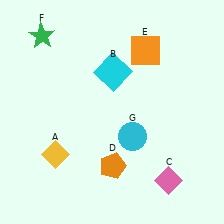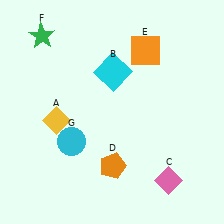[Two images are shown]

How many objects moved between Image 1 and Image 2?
2 objects moved between the two images.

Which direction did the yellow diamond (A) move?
The yellow diamond (A) moved up.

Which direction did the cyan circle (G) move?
The cyan circle (G) moved left.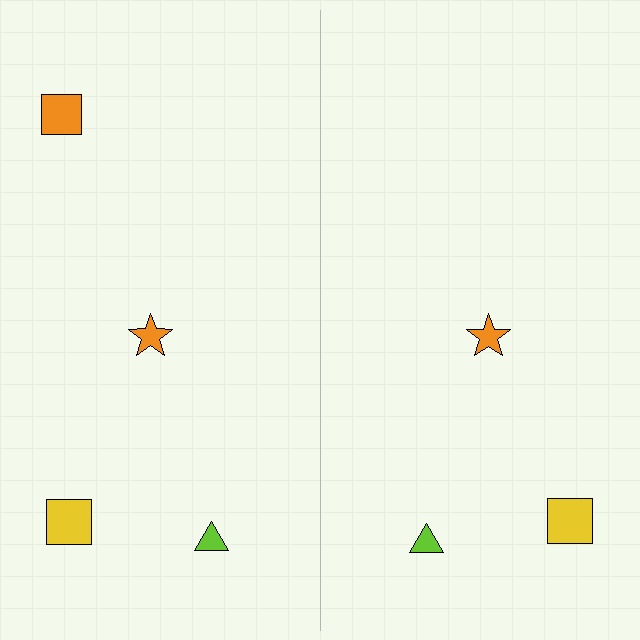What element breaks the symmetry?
A orange square is missing from the right side.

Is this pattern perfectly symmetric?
No, the pattern is not perfectly symmetric. A orange square is missing from the right side.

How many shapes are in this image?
There are 7 shapes in this image.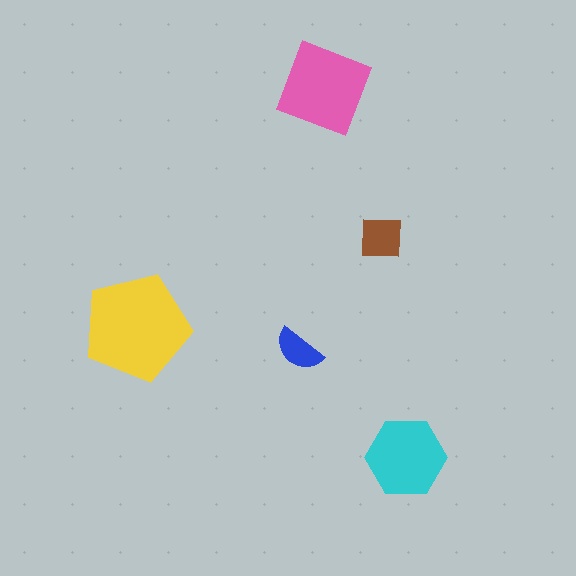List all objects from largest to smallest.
The yellow pentagon, the pink square, the cyan hexagon, the brown square, the blue semicircle.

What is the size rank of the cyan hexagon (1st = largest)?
3rd.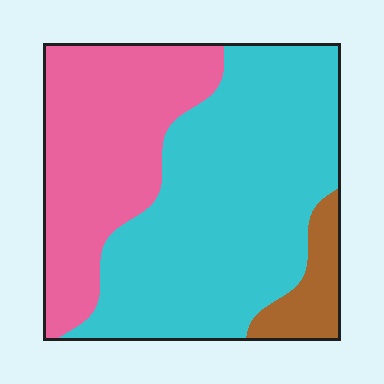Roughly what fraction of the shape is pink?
Pink covers about 35% of the shape.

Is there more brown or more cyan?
Cyan.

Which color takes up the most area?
Cyan, at roughly 55%.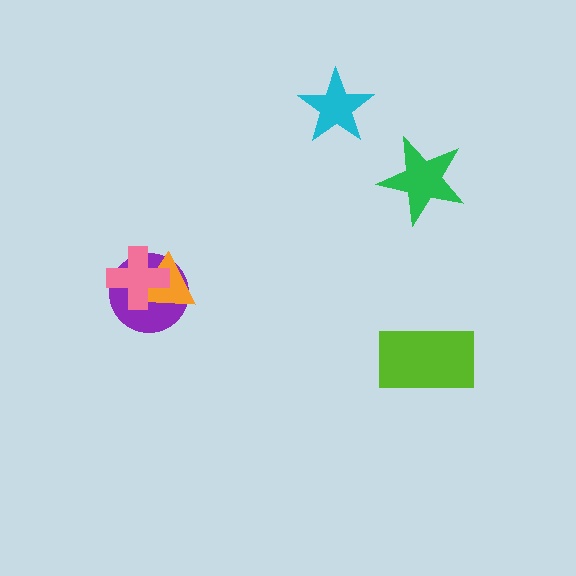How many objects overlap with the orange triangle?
2 objects overlap with the orange triangle.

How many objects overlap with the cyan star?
0 objects overlap with the cyan star.